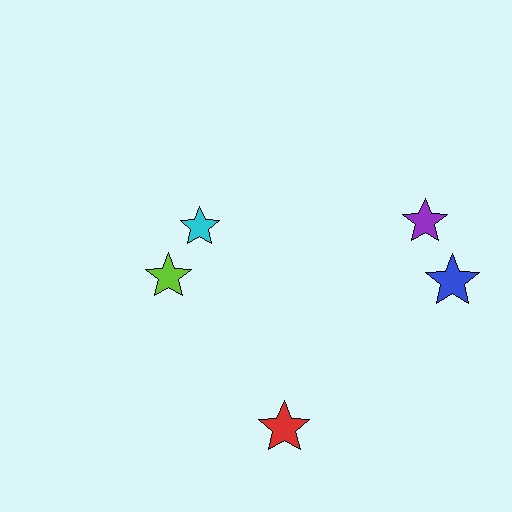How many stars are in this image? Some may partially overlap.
There are 5 stars.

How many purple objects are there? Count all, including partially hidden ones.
There is 1 purple object.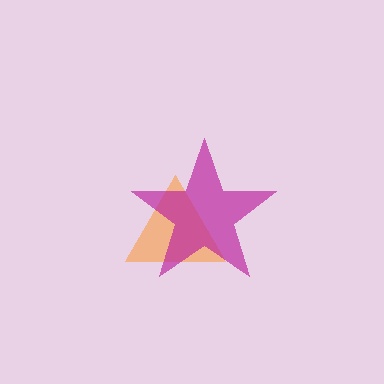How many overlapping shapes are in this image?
There are 2 overlapping shapes in the image.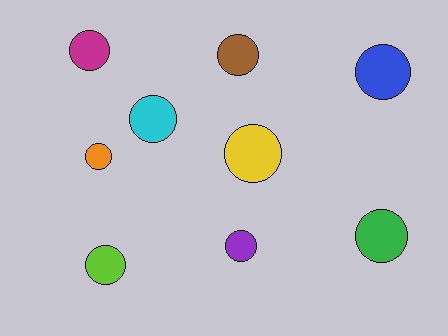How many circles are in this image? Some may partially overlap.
There are 9 circles.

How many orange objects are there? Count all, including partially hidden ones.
There is 1 orange object.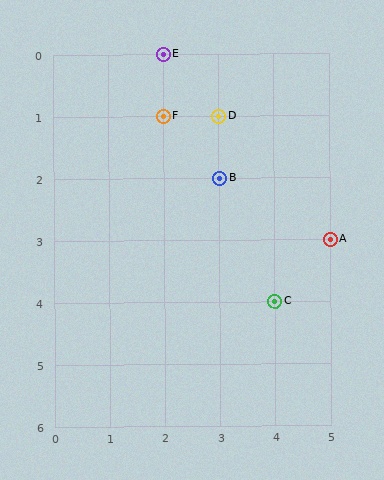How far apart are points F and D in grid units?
Points F and D are 1 column apart.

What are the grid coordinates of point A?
Point A is at grid coordinates (5, 3).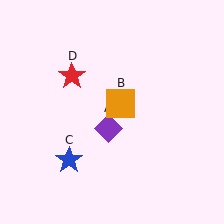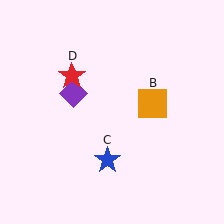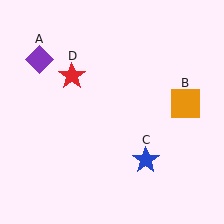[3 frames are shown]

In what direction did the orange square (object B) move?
The orange square (object B) moved right.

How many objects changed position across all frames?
3 objects changed position: purple diamond (object A), orange square (object B), blue star (object C).